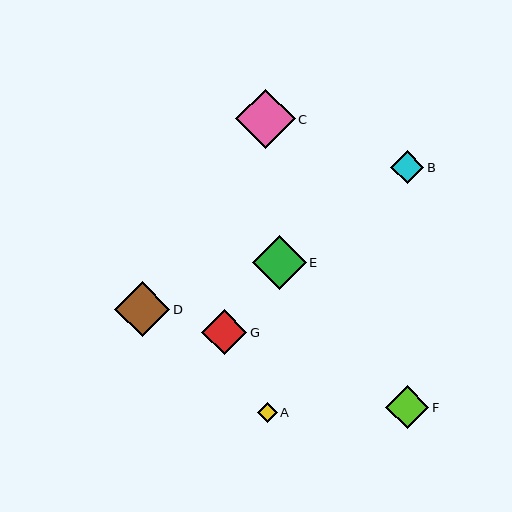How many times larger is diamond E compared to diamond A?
Diamond E is approximately 2.7 times the size of diamond A.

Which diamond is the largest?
Diamond C is the largest with a size of approximately 59 pixels.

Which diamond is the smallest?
Diamond A is the smallest with a size of approximately 20 pixels.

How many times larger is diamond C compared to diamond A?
Diamond C is approximately 3.0 times the size of diamond A.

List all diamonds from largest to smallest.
From largest to smallest: C, D, E, G, F, B, A.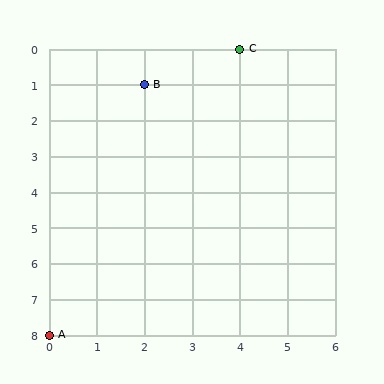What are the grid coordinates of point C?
Point C is at grid coordinates (4, 0).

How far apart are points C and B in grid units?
Points C and B are 2 columns and 1 row apart (about 2.2 grid units diagonally).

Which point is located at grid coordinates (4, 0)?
Point C is at (4, 0).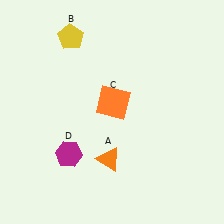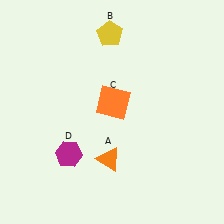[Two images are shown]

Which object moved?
The yellow pentagon (B) moved right.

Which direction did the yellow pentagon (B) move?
The yellow pentagon (B) moved right.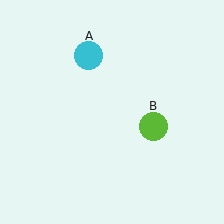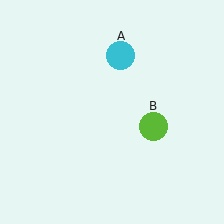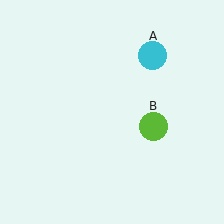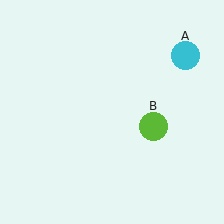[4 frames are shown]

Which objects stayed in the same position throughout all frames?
Lime circle (object B) remained stationary.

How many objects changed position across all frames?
1 object changed position: cyan circle (object A).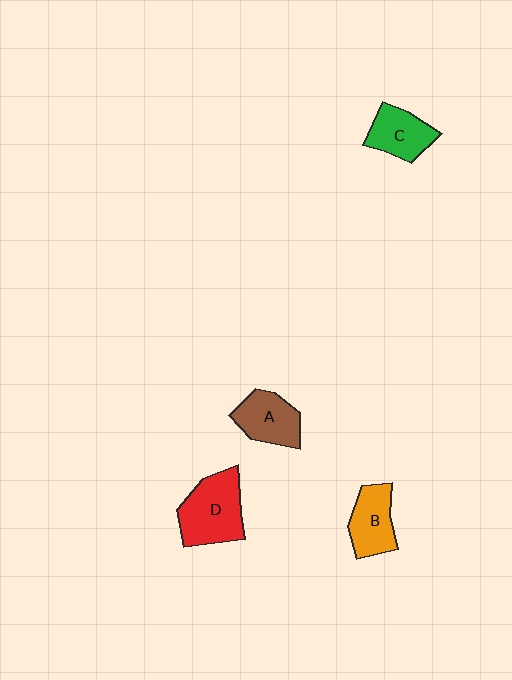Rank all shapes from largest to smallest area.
From largest to smallest: D (red), A (brown), B (orange), C (green).